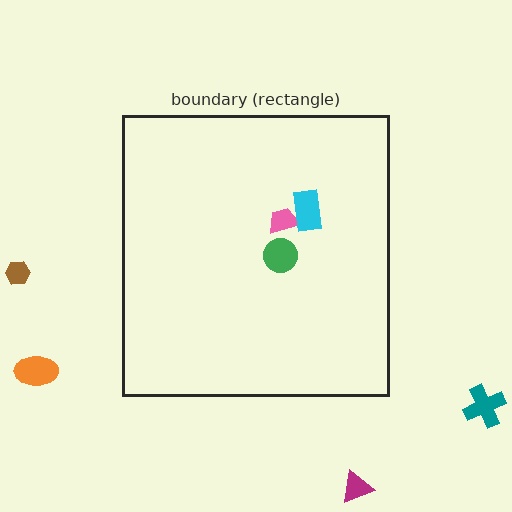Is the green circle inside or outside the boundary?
Inside.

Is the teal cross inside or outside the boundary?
Outside.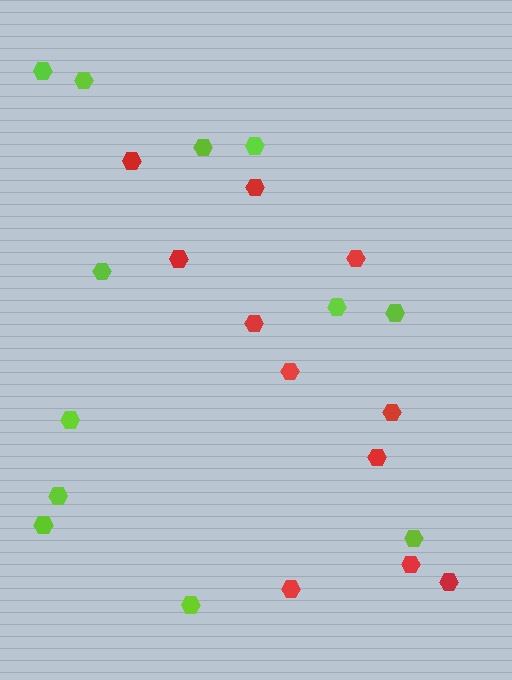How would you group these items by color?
There are 2 groups: one group of lime hexagons (12) and one group of red hexagons (11).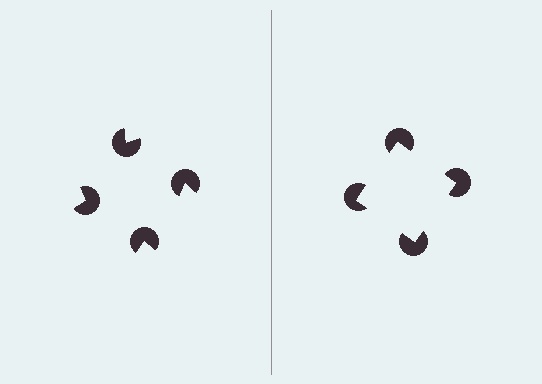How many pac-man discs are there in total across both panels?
8 — 4 on each side.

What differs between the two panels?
The pac-man discs are positioned identically on both sides; only the wedge orientations differ. On the right they align to a square; on the left they are misaligned.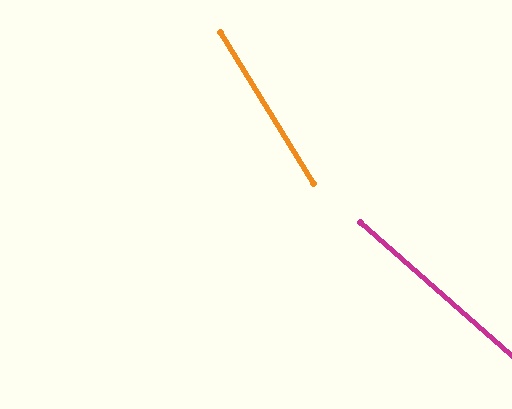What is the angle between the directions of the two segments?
Approximately 17 degrees.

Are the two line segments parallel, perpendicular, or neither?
Neither parallel nor perpendicular — they differ by about 17°.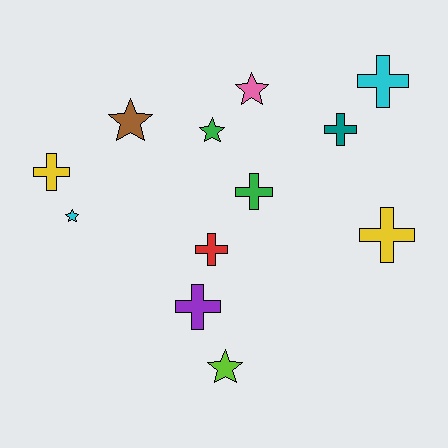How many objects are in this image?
There are 12 objects.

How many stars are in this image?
There are 5 stars.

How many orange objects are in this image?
There are no orange objects.